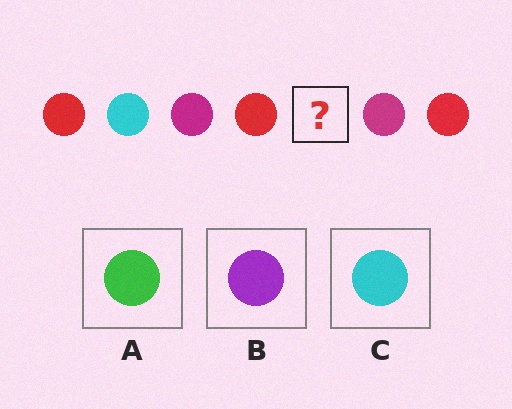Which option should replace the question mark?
Option C.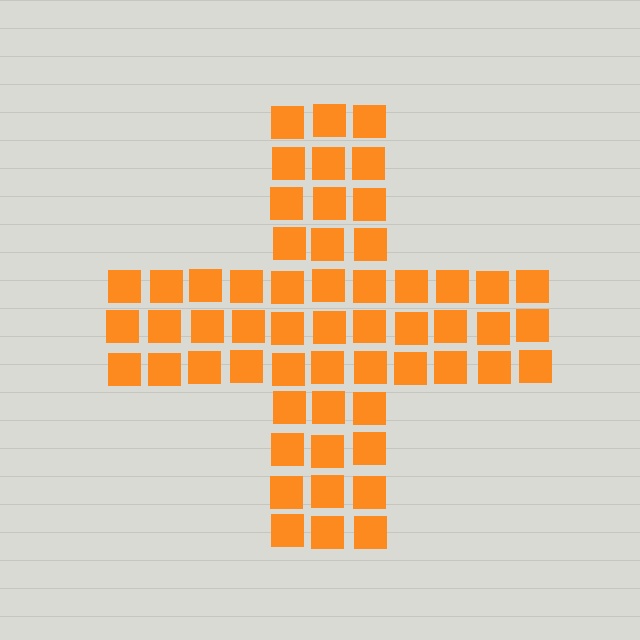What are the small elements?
The small elements are squares.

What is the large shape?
The large shape is a cross.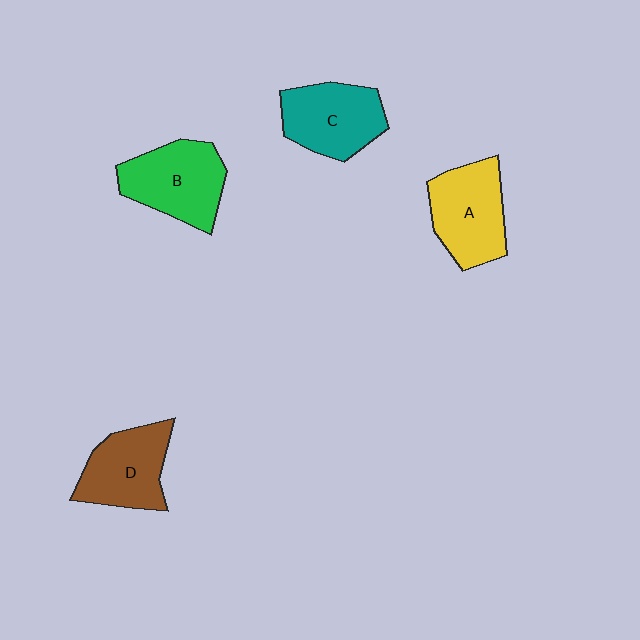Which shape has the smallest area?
Shape D (brown).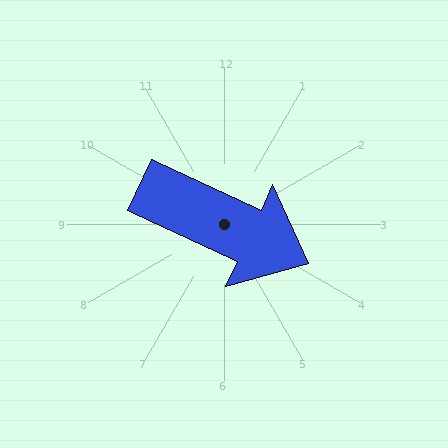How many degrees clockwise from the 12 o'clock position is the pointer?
Approximately 115 degrees.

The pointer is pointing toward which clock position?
Roughly 4 o'clock.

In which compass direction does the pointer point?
Southeast.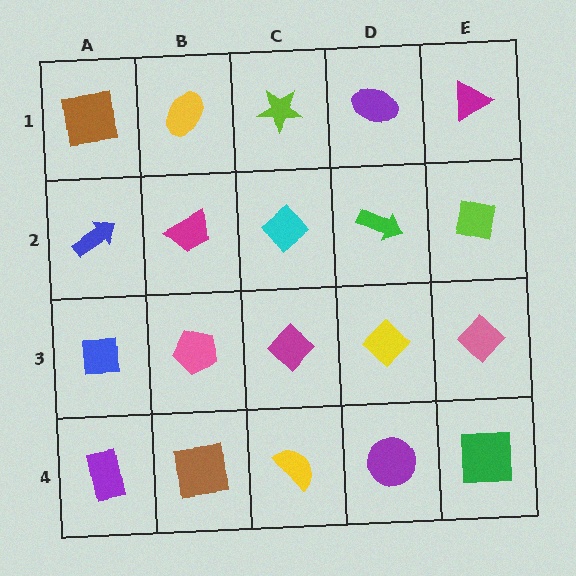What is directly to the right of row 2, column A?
A magenta trapezoid.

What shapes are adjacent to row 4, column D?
A yellow diamond (row 3, column D), a yellow semicircle (row 4, column C), a green square (row 4, column E).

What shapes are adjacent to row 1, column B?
A magenta trapezoid (row 2, column B), a brown square (row 1, column A), a lime star (row 1, column C).